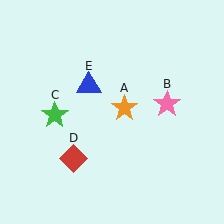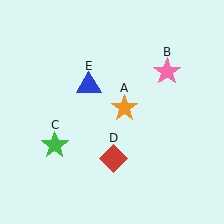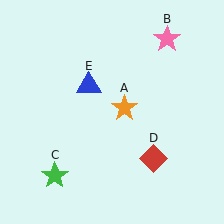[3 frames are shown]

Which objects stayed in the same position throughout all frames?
Orange star (object A) and blue triangle (object E) remained stationary.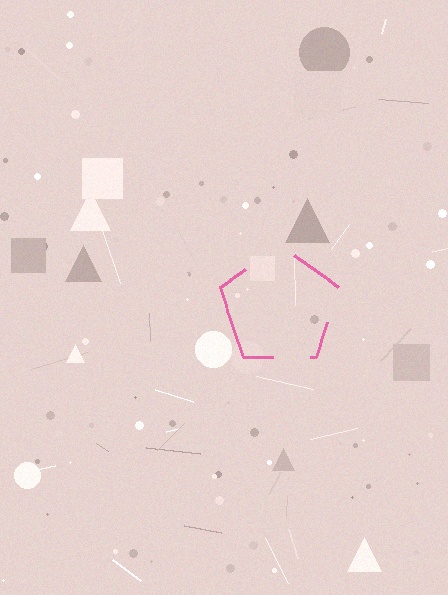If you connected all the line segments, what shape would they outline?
They would outline a pentagon.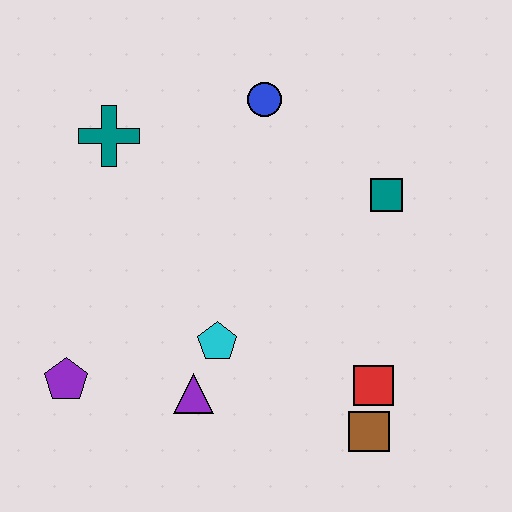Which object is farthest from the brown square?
The teal cross is farthest from the brown square.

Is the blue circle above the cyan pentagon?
Yes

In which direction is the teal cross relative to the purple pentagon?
The teal cross is above the purple pentagon.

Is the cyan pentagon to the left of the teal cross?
No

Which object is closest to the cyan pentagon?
The purple triangle is closest to the cyan pentagon.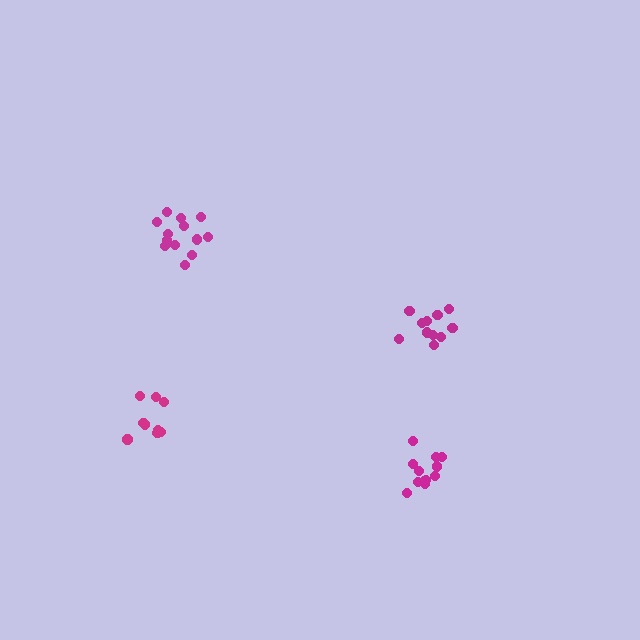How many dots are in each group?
Group 1: 13 dots, Group 2: 9 dots, Group 3: 12 dots, Group 4: 11 dots (45 total).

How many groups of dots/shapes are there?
There are 4 groups.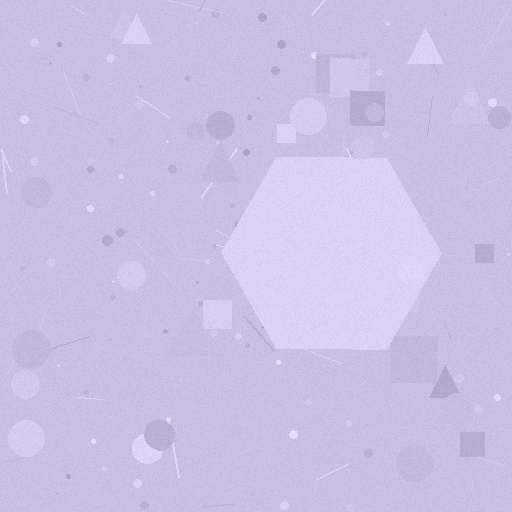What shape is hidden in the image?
A hexagon is hidden in the image.